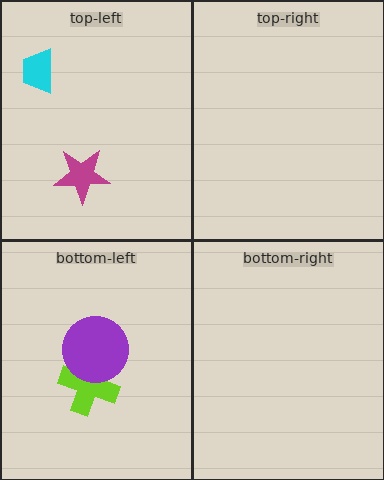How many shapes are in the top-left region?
2.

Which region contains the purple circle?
The bottom-left region.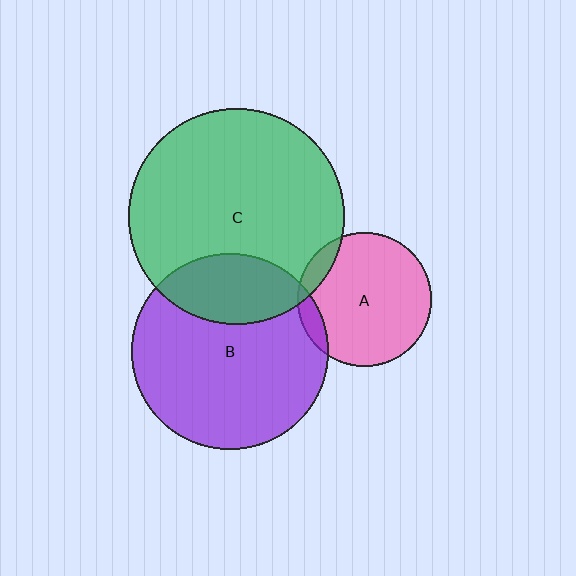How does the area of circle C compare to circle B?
Approximately 1.2 times.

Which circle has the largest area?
Circle C (green).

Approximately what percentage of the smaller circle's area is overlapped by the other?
Approximately 10%.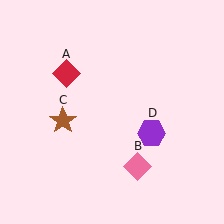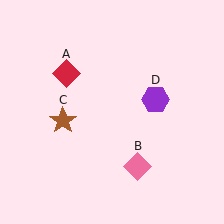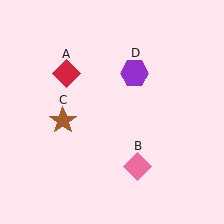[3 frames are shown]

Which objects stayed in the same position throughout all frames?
Red diamond (object A) and pink diamond (object B) and brown star (object C) remained stationary.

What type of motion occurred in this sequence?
The purple hexagon (object D) rotated counterclockwise around the center of the scene.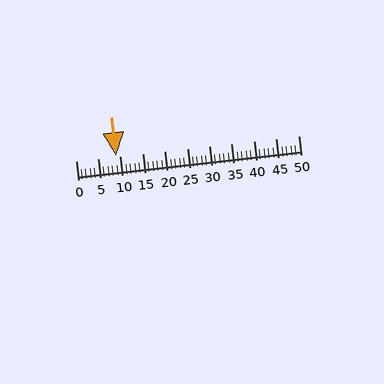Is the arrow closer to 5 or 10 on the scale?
The arrow is closer to 10.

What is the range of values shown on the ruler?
The ruler shows values from 0 to 50.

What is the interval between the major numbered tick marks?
The major tick marks are spaced 5 units apart.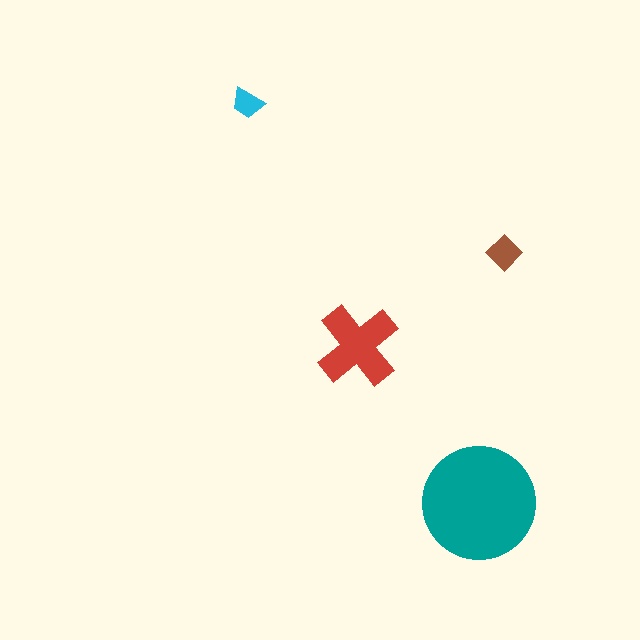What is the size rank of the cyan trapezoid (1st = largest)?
4th.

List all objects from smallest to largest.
The cyan trapezoid, the brown diamond, the red cross, the teal circle.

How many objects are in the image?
There are 4 objects in the image.